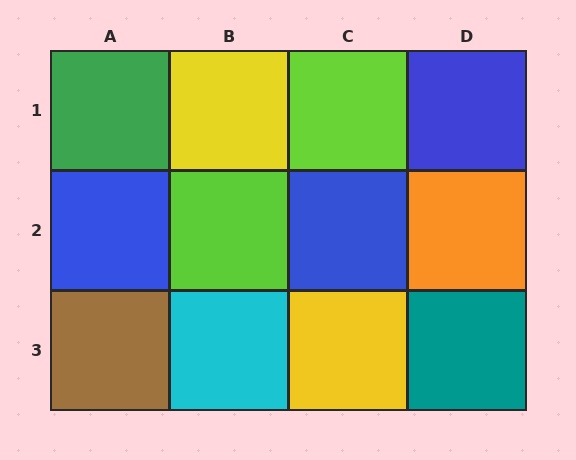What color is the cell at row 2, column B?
Lime.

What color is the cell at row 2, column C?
Blue.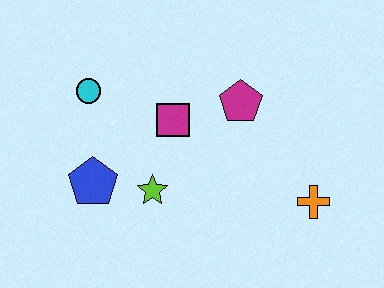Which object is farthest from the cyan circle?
The orange cross is farthest from the cyan circle.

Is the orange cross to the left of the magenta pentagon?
No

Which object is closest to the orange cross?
The magenta pentagon is closest to the orange cross.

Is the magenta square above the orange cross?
Yes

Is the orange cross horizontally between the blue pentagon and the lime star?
No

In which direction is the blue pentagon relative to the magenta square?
The blue pentagon is to the left of the magenta square.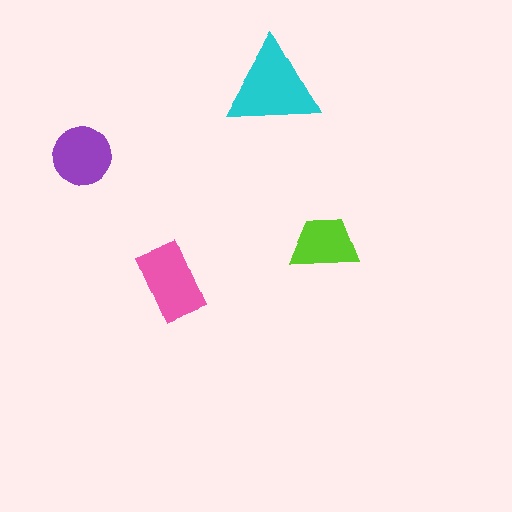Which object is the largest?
The cyan triangle.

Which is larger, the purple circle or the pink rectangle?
The pink rectangle.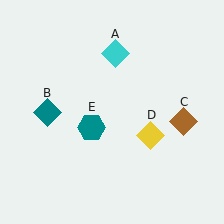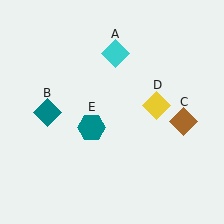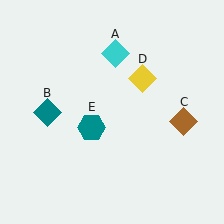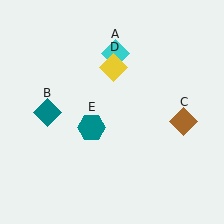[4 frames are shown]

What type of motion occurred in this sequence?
The yellow diamond (object D) rotated counterclockwise around the center of the scene.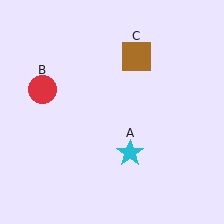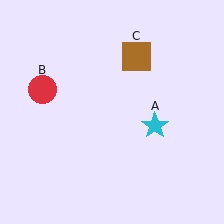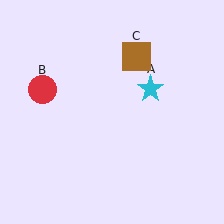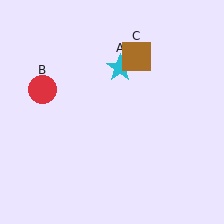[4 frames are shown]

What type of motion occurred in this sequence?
The cyan star (object A) rotated counterclockwise around the center of the scene.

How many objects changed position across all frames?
1 object changed position: cyan star (object A).